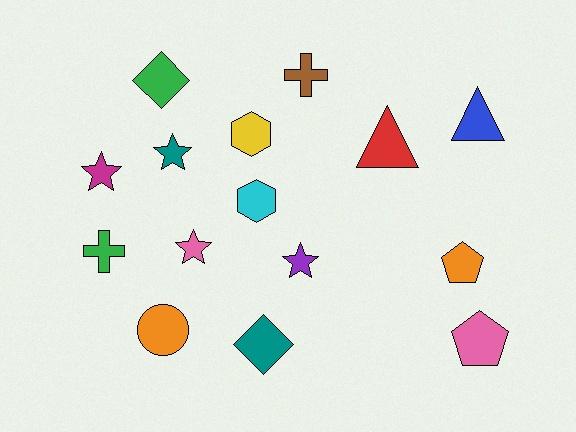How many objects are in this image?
There are 15 objects.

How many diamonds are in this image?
There are 2 diamonds.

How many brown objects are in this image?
There is 1 brown object.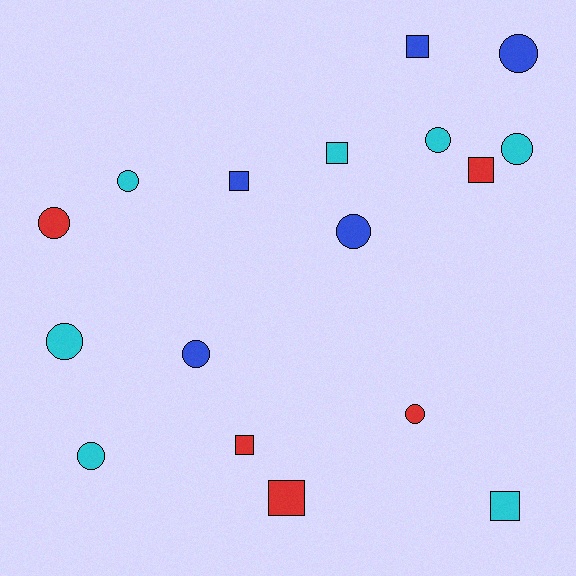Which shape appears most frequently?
Circle, with 10 objects.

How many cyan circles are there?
There are 5 cyan circles.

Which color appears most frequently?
Cyan, with 7 objects.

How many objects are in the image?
There are 17 objects.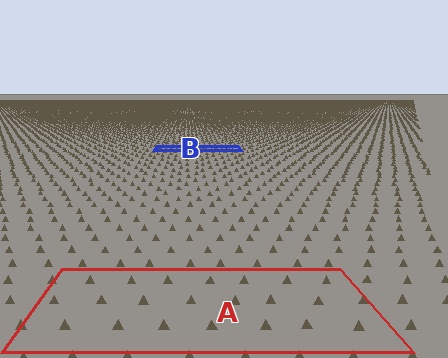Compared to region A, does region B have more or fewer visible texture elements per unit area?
Region B has more texture elements per unit area — they are packed more densely because it is farther away.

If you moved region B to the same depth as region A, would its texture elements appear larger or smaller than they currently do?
They would appear larger. At a closer depth, the same texture elements are projected at a bigger on-screen size.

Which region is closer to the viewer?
Region A is closer. The texture elements there are larger and more spread out.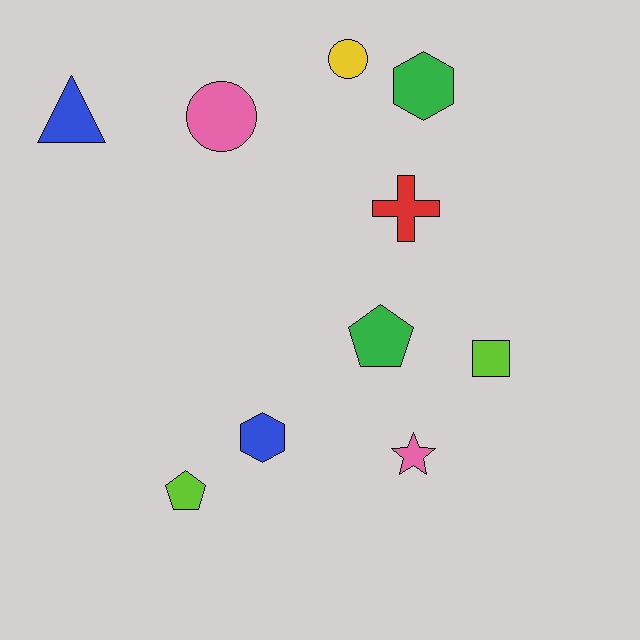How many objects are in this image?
There are 10 objects.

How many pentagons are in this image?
There are 2 pentagons.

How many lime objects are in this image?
There are 2 lime objects.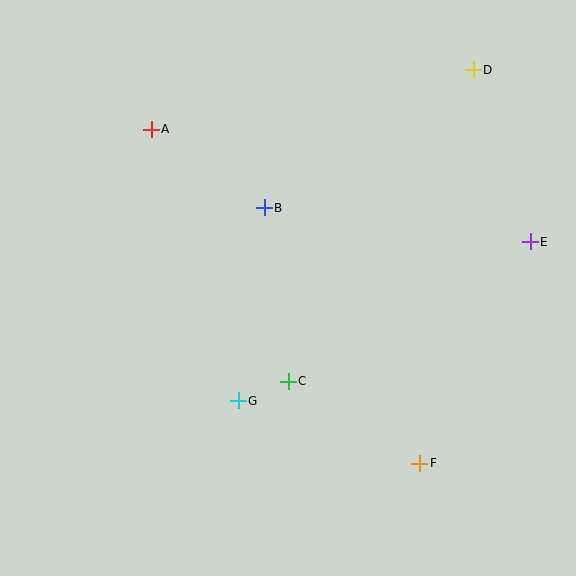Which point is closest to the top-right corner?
Point D is closest to the top-right corner.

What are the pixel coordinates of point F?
Point F is at (420, 463).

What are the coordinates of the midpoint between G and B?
The midpoint between G and B is at (251, 304).